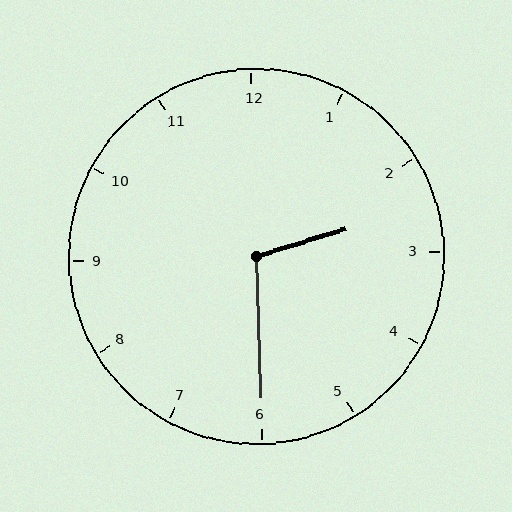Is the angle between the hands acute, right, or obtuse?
It is obtuse.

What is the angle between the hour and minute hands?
Approximately 105 degrees.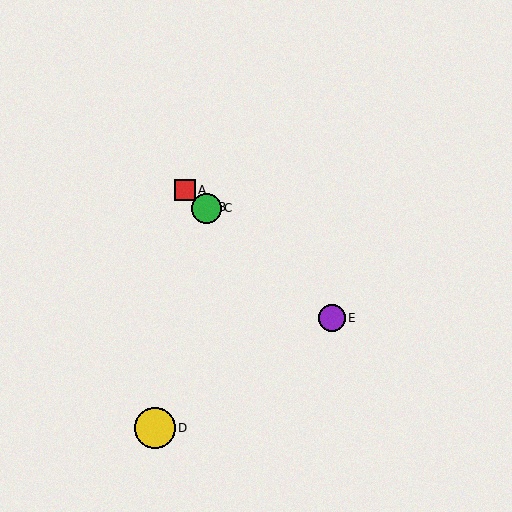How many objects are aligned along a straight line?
4 objects (A, B, C, E) are aligned along a straight line.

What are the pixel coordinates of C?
Object C is at (206, 208).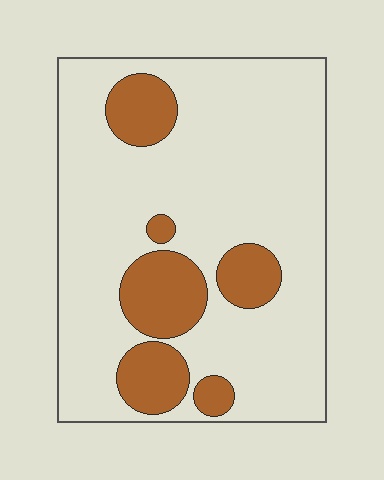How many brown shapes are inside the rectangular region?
6.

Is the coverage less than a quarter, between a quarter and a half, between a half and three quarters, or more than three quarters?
Less than a quarter.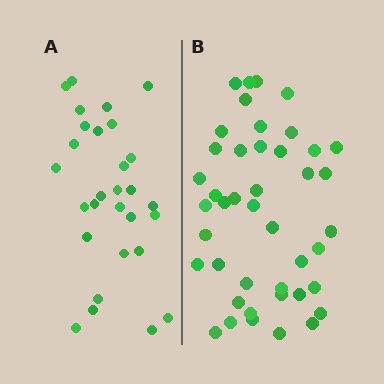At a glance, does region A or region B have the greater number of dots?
Region B (the right region) has more dots.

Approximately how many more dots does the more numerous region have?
Region B has approximately 15 more dots than region A.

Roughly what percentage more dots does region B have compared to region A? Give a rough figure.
About 50% more.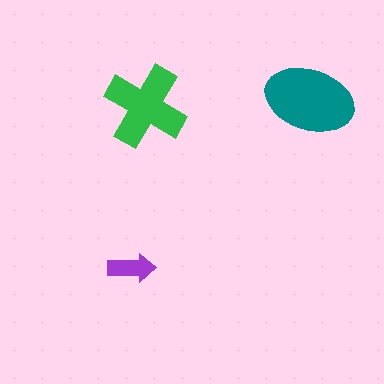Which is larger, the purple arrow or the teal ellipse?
The teal ellipse.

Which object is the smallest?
The purple arrow.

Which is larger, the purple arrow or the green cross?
The green cross.